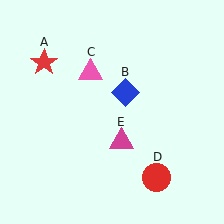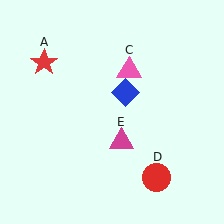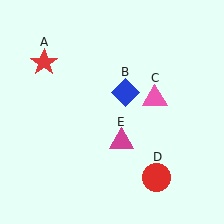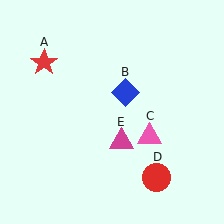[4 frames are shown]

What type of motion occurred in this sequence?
The pink triangle (object C) rotated clockwise around the center of the scene.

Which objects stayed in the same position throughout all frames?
Red star (object A) and blue diamond (object B) and red circle (object D) and magenta triangle (object E) remained stationary.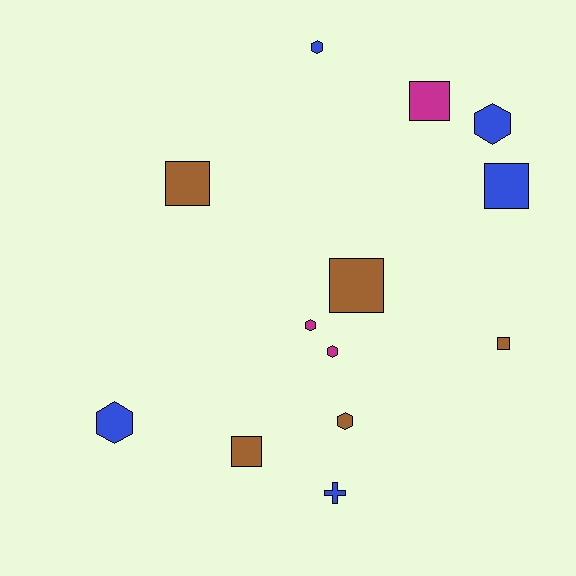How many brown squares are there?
There are 4 brown squares.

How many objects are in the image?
There are 13 objects.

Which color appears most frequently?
Brown, with 5 objects.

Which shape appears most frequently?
Square, with 6 objects.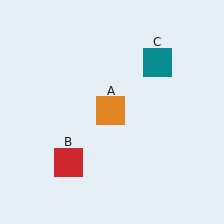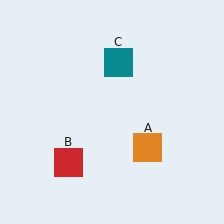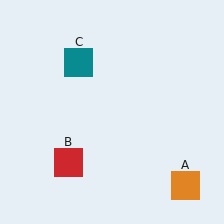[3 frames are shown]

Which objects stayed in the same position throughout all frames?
Red square (object B) remained stationary.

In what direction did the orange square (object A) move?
The orange square (object A) moved down and to the right.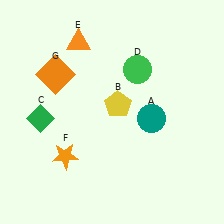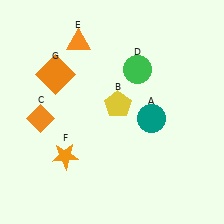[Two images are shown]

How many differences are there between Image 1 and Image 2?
There is 1 difference between the two images.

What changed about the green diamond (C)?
In Image 1, C is green. In Image 2, it changed to orange.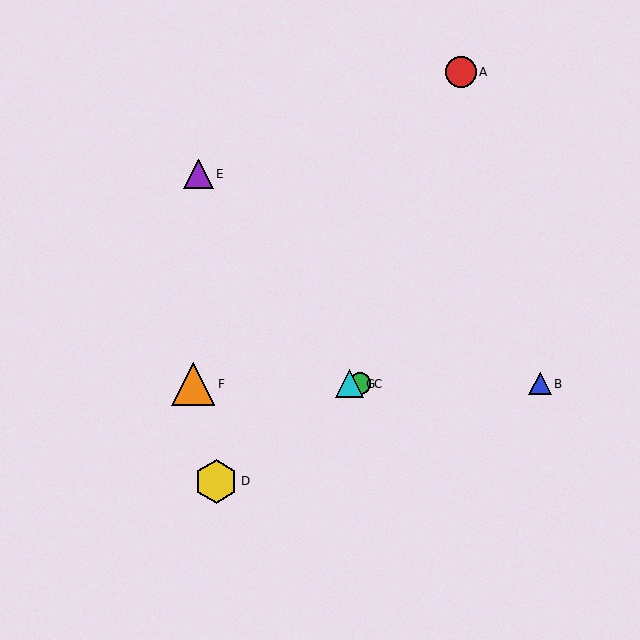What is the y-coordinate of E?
Object E is at y≈174.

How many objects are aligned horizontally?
4 objects (B, C, F, G) are aligned horizontally.